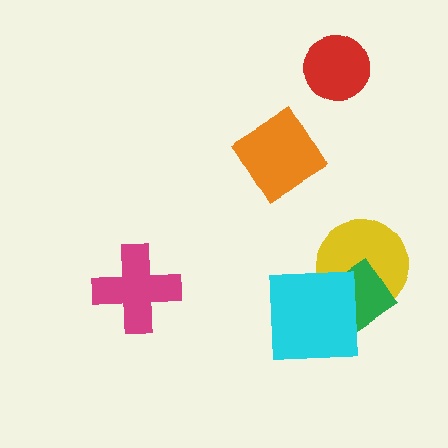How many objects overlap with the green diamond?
2 objects overlap with the green diamond.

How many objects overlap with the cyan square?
2 objects overlap with the cyan square.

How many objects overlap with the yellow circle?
2 objects overlap with the yellow circle.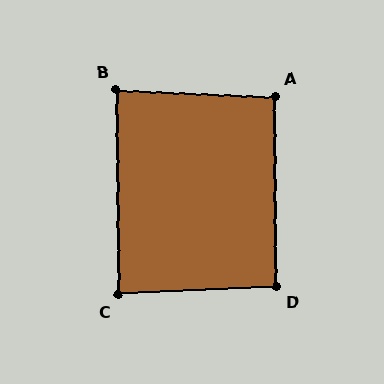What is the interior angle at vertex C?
Approximately 87 degrees (approximately right).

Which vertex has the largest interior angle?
D, at approximately 93 degrees.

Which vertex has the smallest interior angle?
B, at approximately 87 degrees.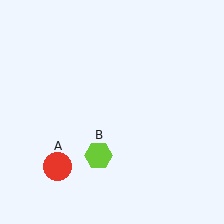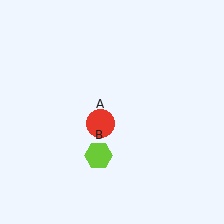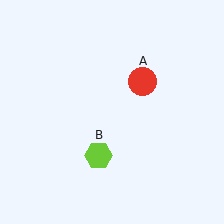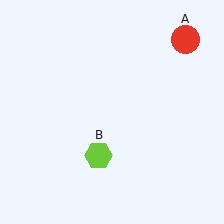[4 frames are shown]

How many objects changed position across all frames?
1 object changed position: red circle (object A).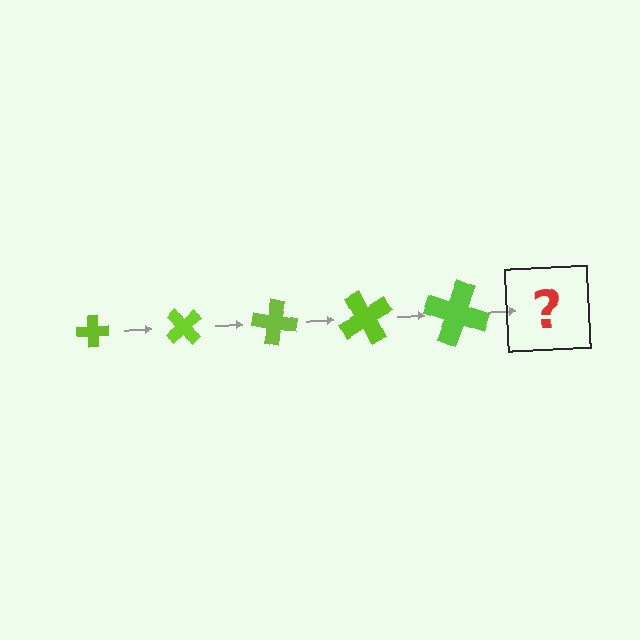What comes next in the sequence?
The next element should be a cross, larger than the previous one and rotated 250 degrees from the start.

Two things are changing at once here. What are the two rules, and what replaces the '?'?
The two rules are that the cross grows larger each step and it rotates 50 degrees each step. The '?' should be a cross, larger than the previous one and rotated 250 degrees from the start.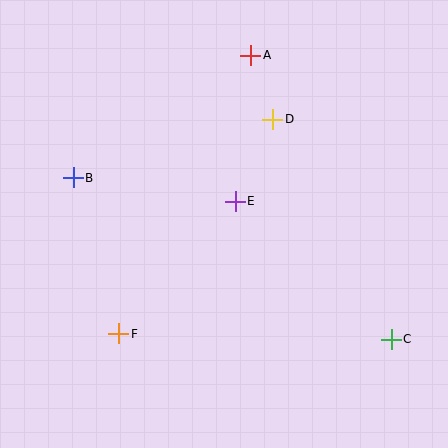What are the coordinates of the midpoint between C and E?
The midpoint between C and E is at (313, 270).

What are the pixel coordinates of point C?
Point C is at (391, 339).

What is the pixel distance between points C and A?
The distance between C and A is 317 pixels.